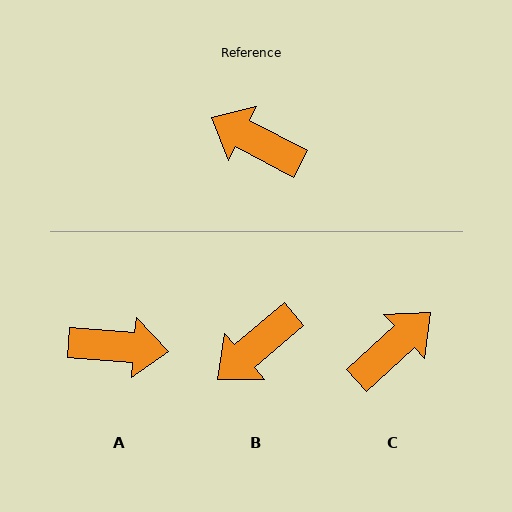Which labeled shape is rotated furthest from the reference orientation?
A, about 157 degrees away.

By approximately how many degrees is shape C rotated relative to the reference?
Approximately 109 degrees clockwise.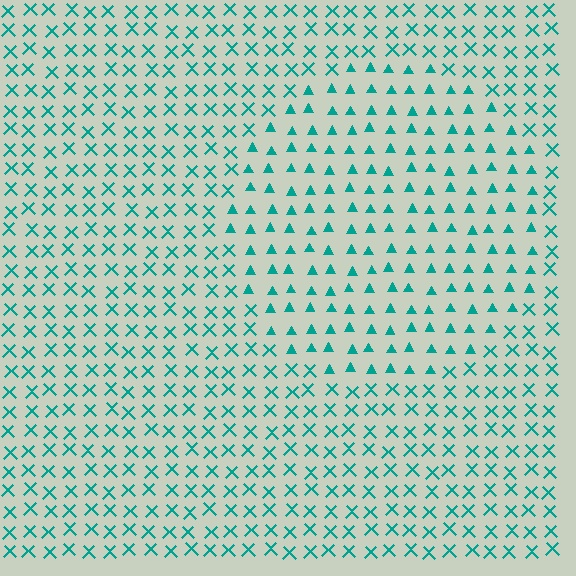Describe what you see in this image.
The image is filled with small teal elements arranged in a uniform grid. A circle-shaped region contains triangles, while the surrounding area contains X marks. The boundary is defined purely by the change in element shape.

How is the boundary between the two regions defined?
The boundary is defined by a change in element shape: triangles inside vs. X marks outside. All elements share the same color and spacing.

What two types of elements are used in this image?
The image uses triangles inside the circle region and X marks outside it.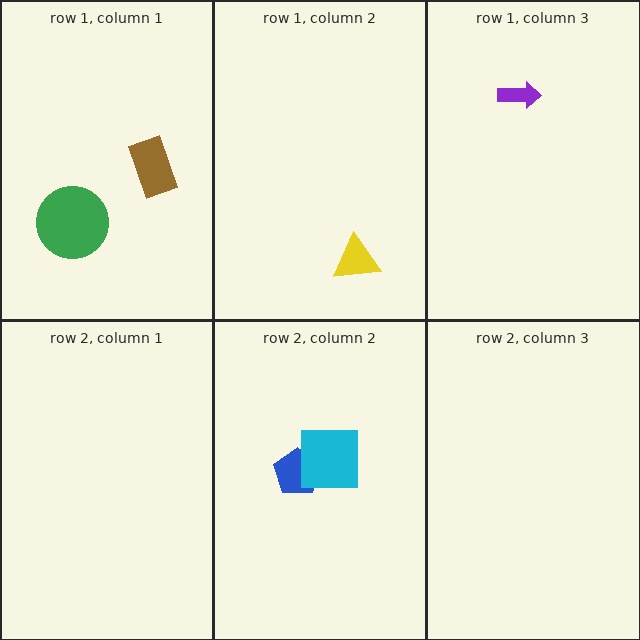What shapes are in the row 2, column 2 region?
The blue pentagon, the cyan square.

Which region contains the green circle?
The row 1, column 1 region.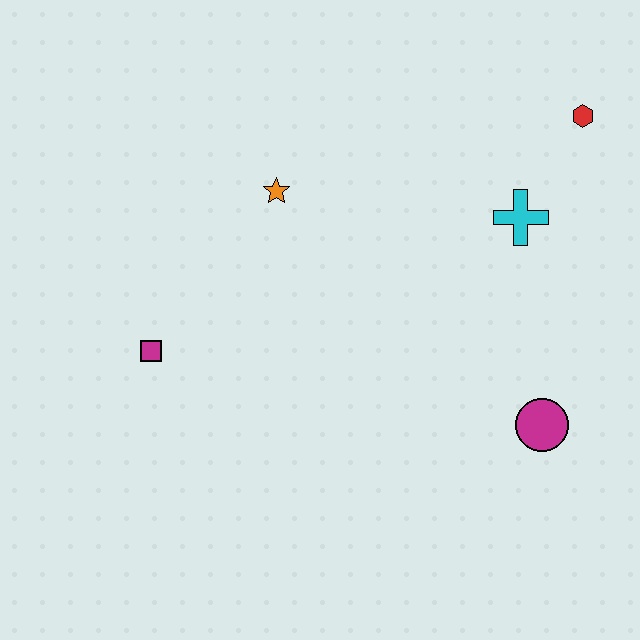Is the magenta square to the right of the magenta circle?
No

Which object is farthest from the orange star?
The magenta circle is farthest from the orange star.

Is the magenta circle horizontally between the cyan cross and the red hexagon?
Yes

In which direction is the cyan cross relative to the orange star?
The cyan cross is to the right of the orange star.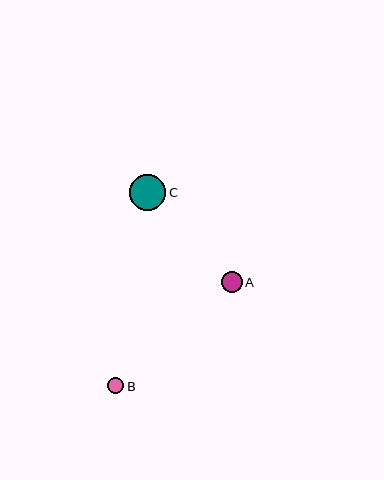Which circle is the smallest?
Circle B is the smallest with a size of approximately 17 pixels.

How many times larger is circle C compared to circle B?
Circle C is approximately 2.2 times the size of circle B.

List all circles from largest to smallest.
From largest to smallest: C, A, B.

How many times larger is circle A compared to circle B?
Circle A is approximately 1.3 times the size of circle B.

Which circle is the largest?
Circle C is the largest with a size of approximately 36 pixels.